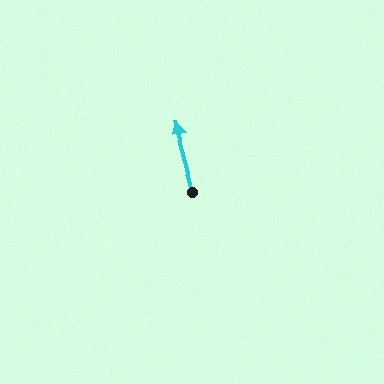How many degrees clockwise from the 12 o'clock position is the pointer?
Approximately 346 degrees.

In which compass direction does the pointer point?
North.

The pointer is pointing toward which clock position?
Roughly 12 o'clock.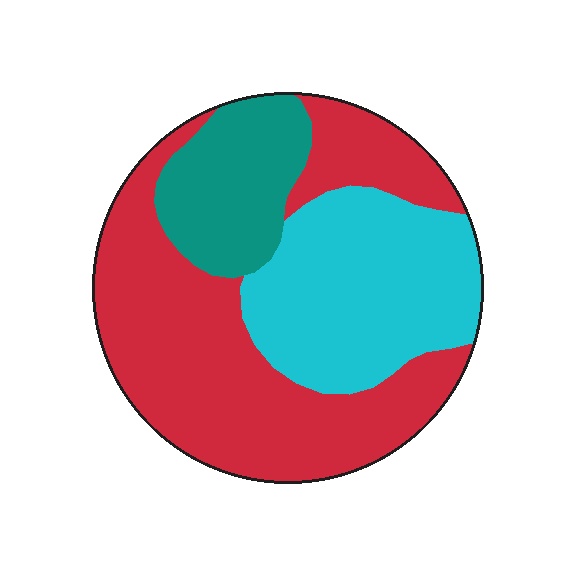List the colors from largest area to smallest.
From largest to smallest: red, cyan, teal.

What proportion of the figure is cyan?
Cyan takes up about one third (1/3) of the figure.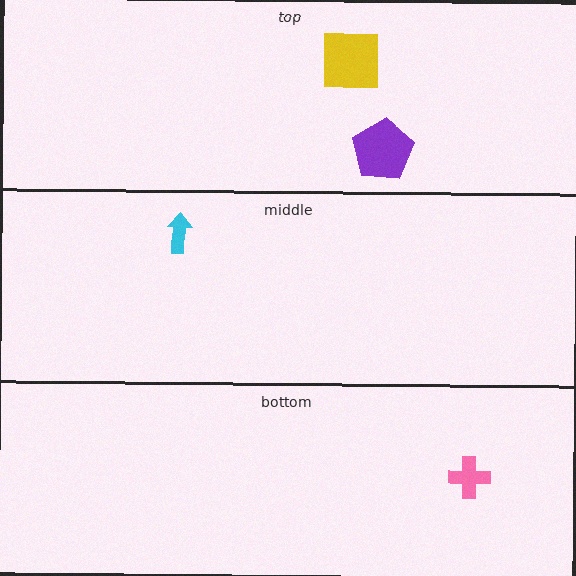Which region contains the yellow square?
The top region.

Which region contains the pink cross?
The bottom region.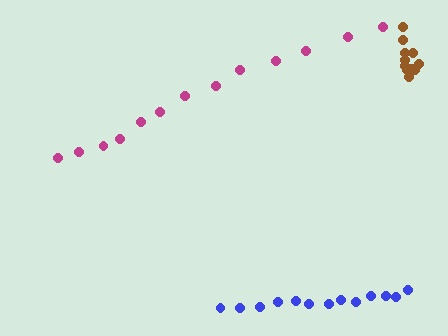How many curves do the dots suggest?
There are 3 distinct paths.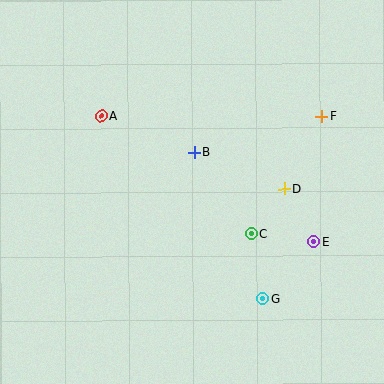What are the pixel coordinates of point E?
Point E is at (314, 242).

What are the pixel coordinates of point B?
Point B is at (194, 152).